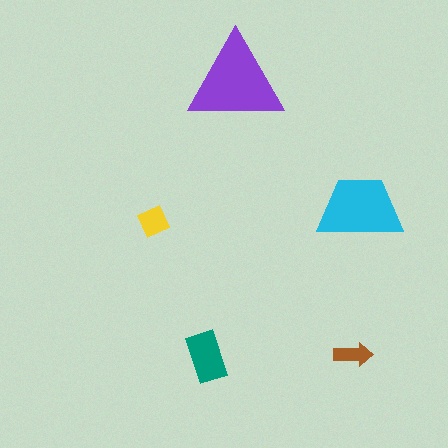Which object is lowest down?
The teal rectangle is bottommost.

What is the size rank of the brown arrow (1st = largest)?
5th.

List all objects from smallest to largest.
The brown arrow, the yellow diamond, the teal rectangle, the cyan trapezoid, the purple triangle.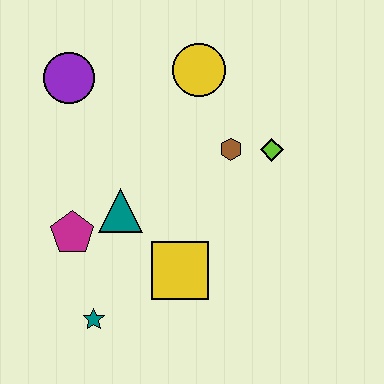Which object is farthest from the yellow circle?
The teal star is farthest from the yellow circle.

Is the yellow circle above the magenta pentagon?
Yes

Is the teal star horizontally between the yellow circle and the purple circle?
Yes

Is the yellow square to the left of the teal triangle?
No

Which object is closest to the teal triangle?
The magenta pentagon is closest to the teal triangle.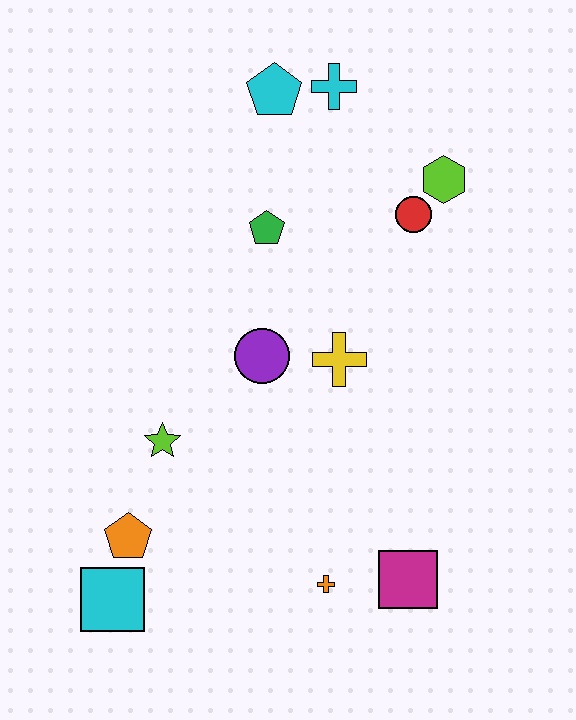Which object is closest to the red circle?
The lime hexagon is closest to the red circle.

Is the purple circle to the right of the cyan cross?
No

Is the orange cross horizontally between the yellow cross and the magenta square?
No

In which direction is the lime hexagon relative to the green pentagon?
The lime hexagon is to the right of the green pentagon.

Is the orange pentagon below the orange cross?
No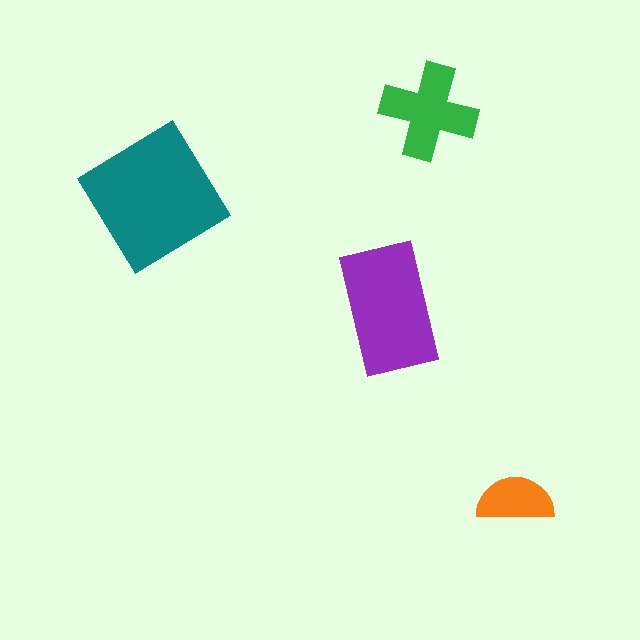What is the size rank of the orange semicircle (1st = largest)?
4th.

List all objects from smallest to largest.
The orange semicircle, the green cross, the purple rectangle, the teal diamond.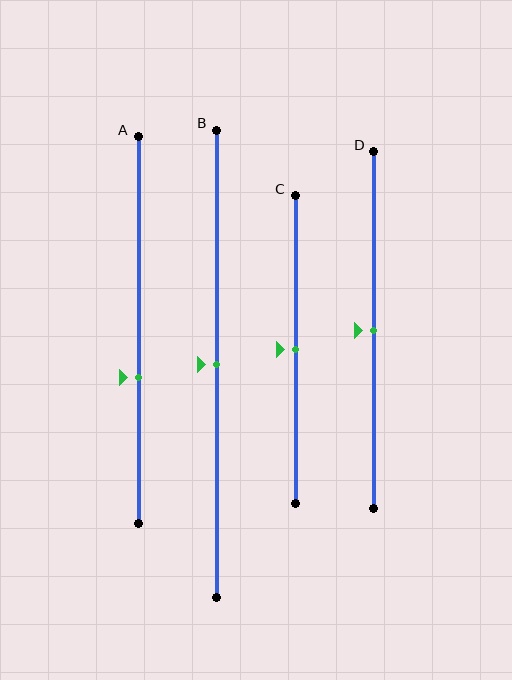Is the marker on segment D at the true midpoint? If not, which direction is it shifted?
Yes, the marker on segment D is at the true midpoint.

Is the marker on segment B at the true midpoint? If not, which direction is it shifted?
Yes, the marker on segment B is at the true midpoint.